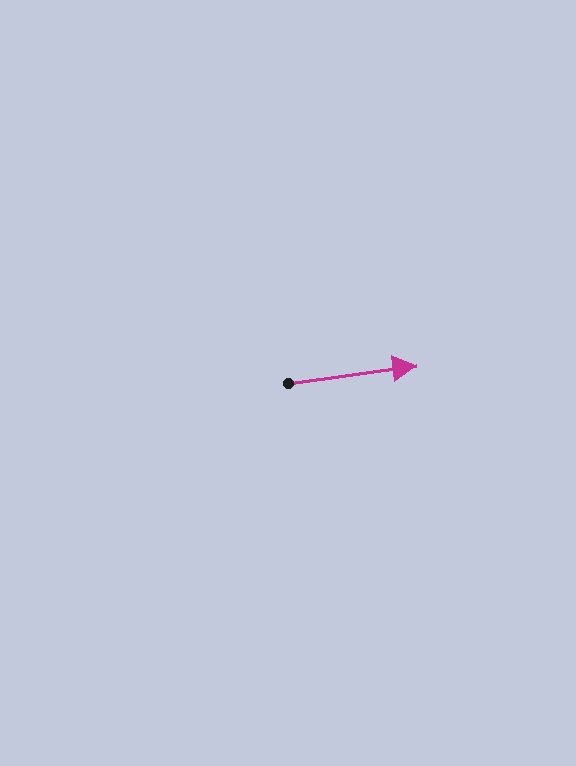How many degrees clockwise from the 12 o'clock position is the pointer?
Approximately 82 degrees.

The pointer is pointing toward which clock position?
Roughly 3 o'clock.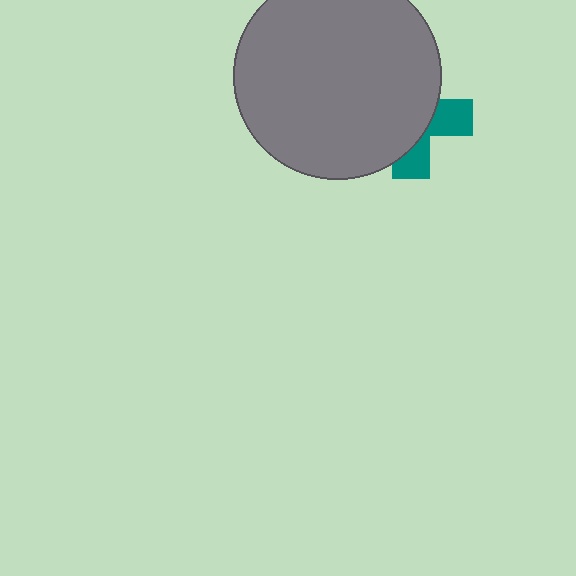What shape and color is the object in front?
The object in front is a gray circle.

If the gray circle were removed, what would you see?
You would see the complete teal cross.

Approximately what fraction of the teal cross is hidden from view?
Roughly 66% of the teal cross is hidden behind the gray circle.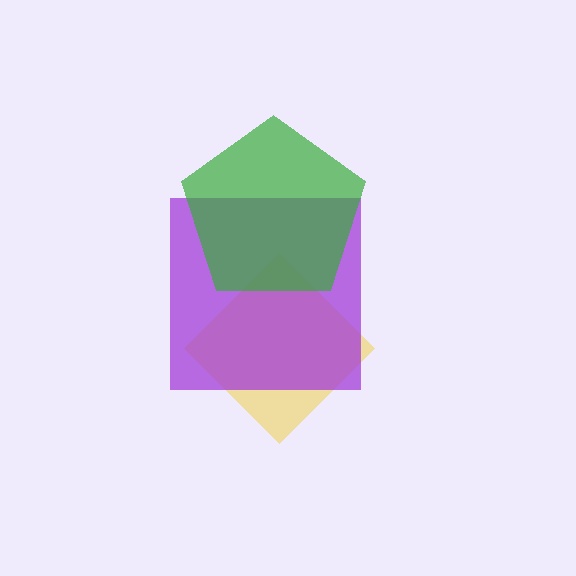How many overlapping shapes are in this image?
There are 3 overlapping shapes in the image.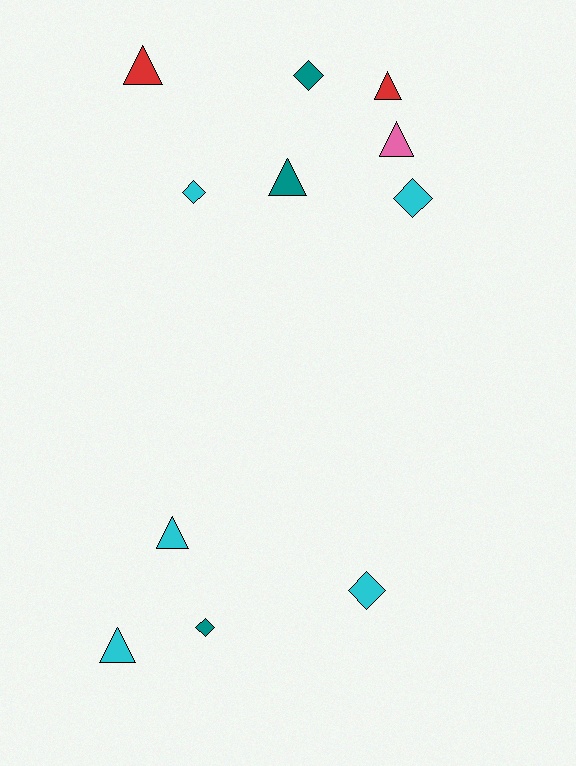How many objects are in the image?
There are 11 objects.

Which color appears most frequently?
Cyan, with 5 objects.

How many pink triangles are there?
There is 1 pink triangle.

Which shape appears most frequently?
Triangle, with 6 objects.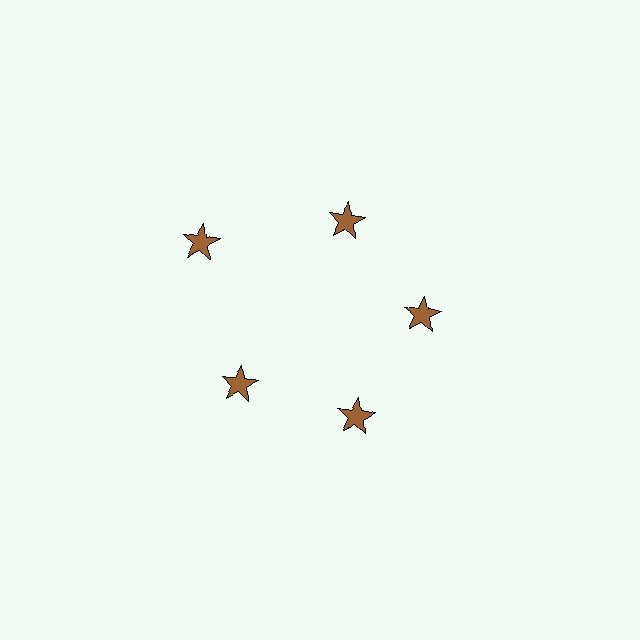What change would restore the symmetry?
The symmetry would be restored by moving it inward, back onto the ring so that all 5 stars sit at equal angles and equal distance from the center.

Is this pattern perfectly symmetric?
No. The 5 brown stars are arranged in a ring, but one element near the 10 o'clock position is pushed outward from the center, breaking the 5-fold rotational symmetry.